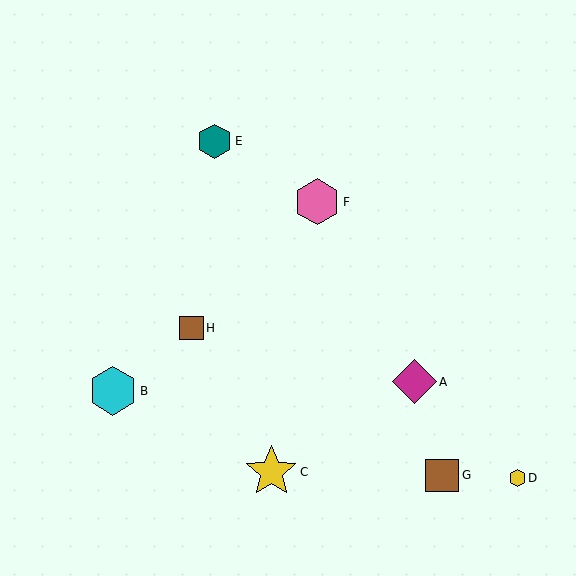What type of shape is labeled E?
Shape E is a teal hexagon.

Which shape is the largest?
The yellow star (labeled C) is the largest.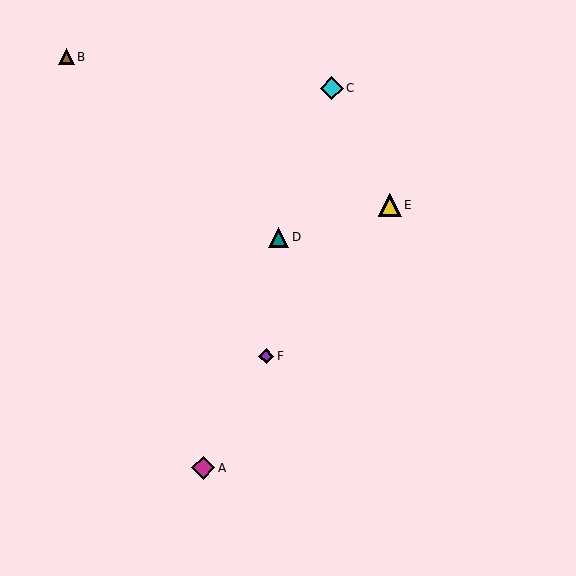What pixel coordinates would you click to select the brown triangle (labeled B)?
Click at (66, 57) to select the brown triangle B.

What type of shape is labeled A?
Shape A is a magenta diamond.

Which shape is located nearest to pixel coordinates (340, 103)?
The cyan diamond (labeled C) at (332, 88) is nearest to that location.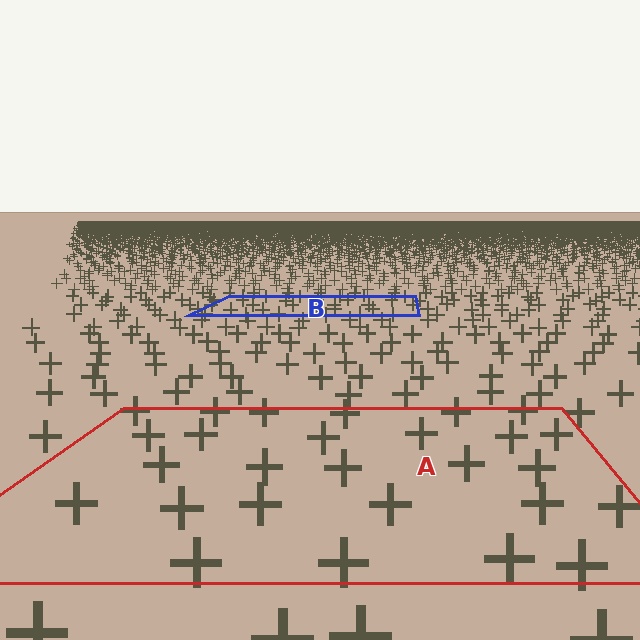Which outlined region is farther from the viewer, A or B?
Region B is farther from the viewer — the texture elements inside it appear smaller and more densely packed.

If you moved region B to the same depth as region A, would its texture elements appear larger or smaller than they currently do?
They would appear larger. At a closer depth, the same texture elements are projected at a bigger on-screen size.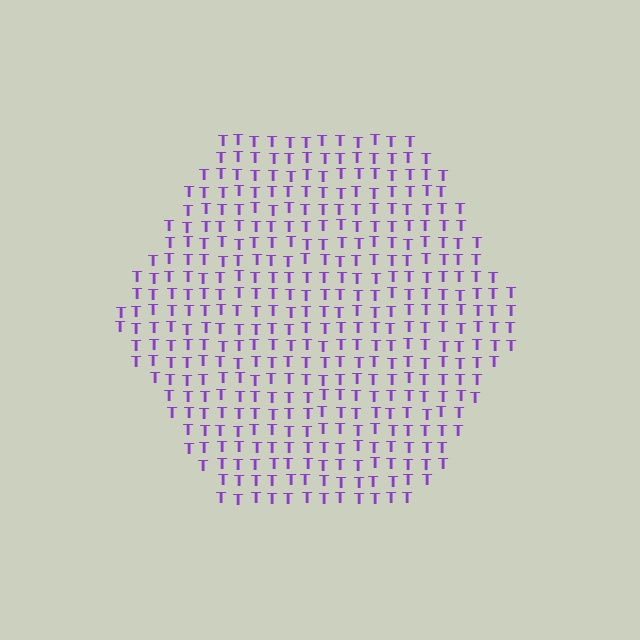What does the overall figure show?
The overall figure shows a hexagon.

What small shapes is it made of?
It is made of small letter T's.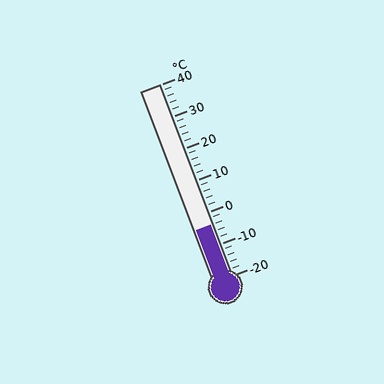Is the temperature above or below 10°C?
The temperature is below 10°C.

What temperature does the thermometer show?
The thermometer shows approximately -4°C.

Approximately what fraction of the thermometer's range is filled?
The thermometer is filled to approximately 25% of its range.